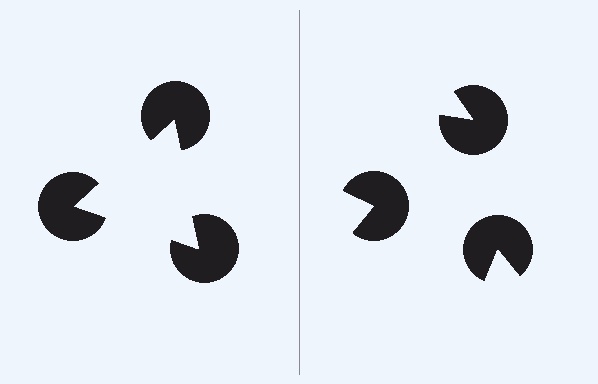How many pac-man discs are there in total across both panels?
6 — 3 on each side.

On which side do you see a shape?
An illusory triangle appears on the left side. On the right side the wedge cuts are rotated, so no coherent shape forms.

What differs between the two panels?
The pac-man discs are positioned identically on both sides; only the wedge orientations differ. On the left they align to a triangle; on the right they are misaligned.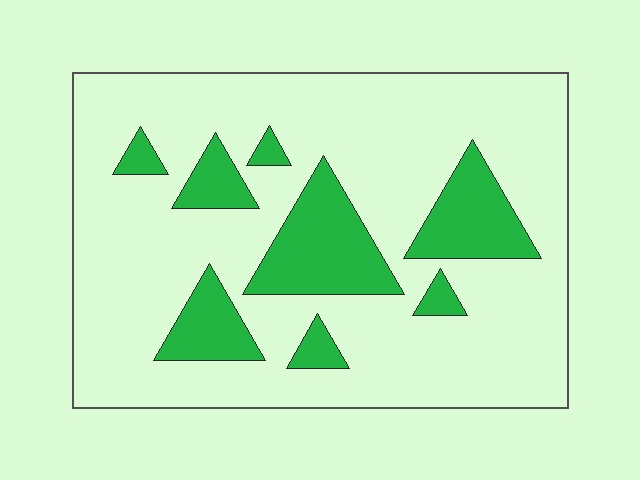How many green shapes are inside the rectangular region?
8.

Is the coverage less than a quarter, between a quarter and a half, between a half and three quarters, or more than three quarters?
Less than a quarter.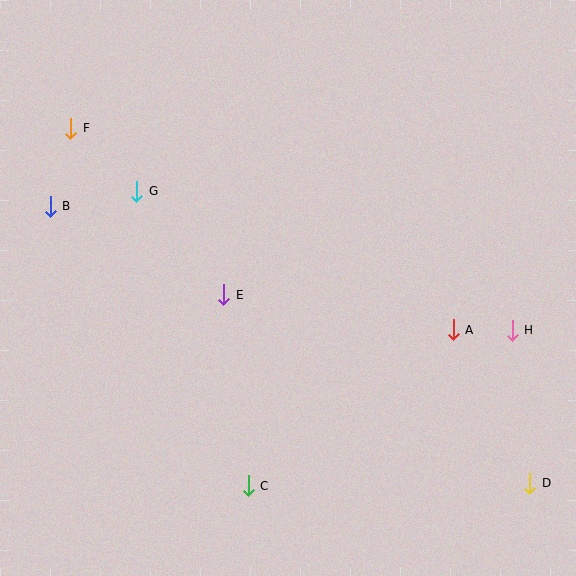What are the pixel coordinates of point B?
Point B is at (50, 206).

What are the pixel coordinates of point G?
Point G is at (137, 191).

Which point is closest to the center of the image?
Point E at (224, 295) is closest to the center.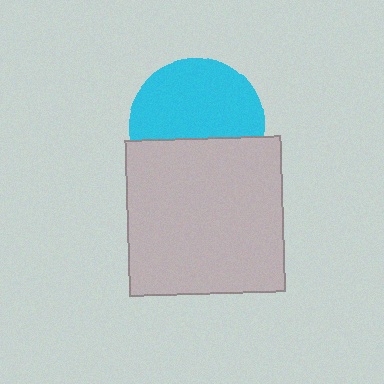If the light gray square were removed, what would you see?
You would see the complete cyan circle.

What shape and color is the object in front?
The object in front is a light gray square.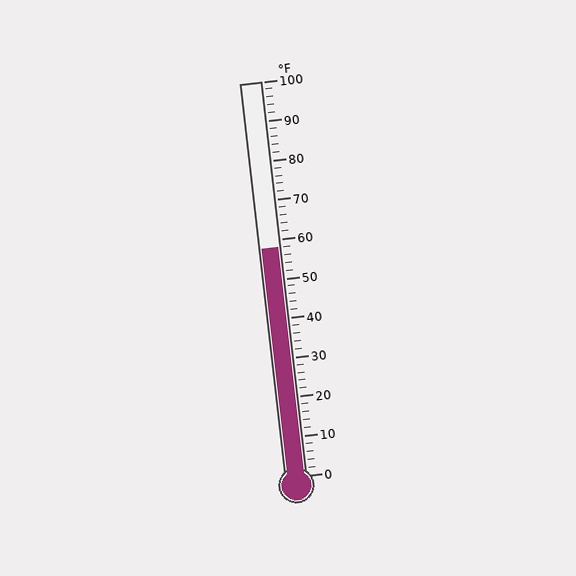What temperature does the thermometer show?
The thermometer shows approximately 58°F.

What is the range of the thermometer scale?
The thermometer scale ranges from 0°F to 100°F.